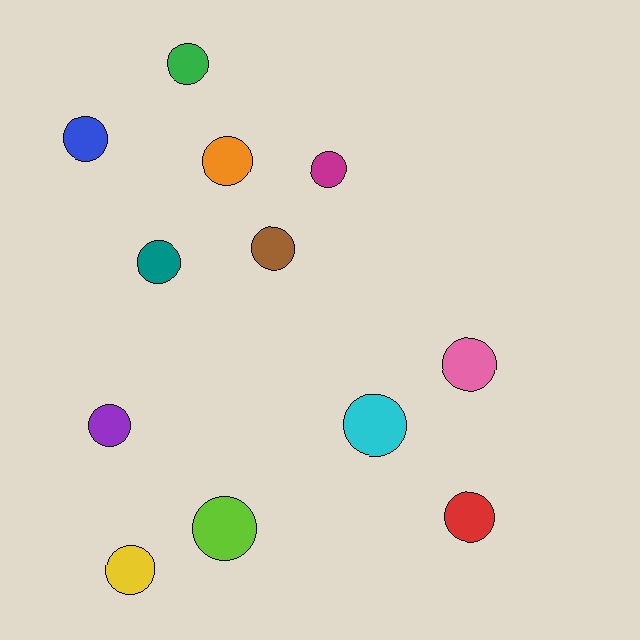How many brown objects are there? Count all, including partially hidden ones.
There is 1 brown object.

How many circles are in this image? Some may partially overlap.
There are 12 circles.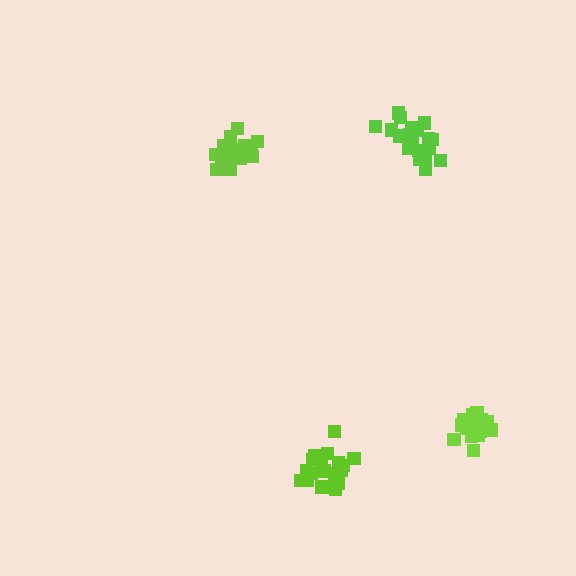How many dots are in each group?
Group 1: 16 dots, Group 2: 20 dots, Group 3: 21 dots, Group 4: 19 dots (76 total).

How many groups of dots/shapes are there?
There are 4 groups.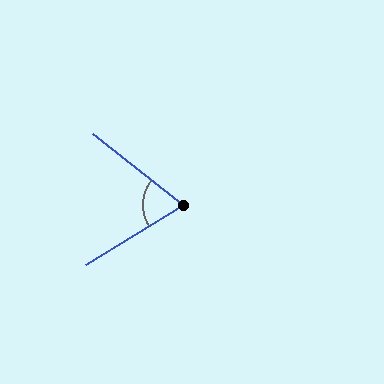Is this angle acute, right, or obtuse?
It is acute.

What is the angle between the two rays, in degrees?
Approximately 70 degrees.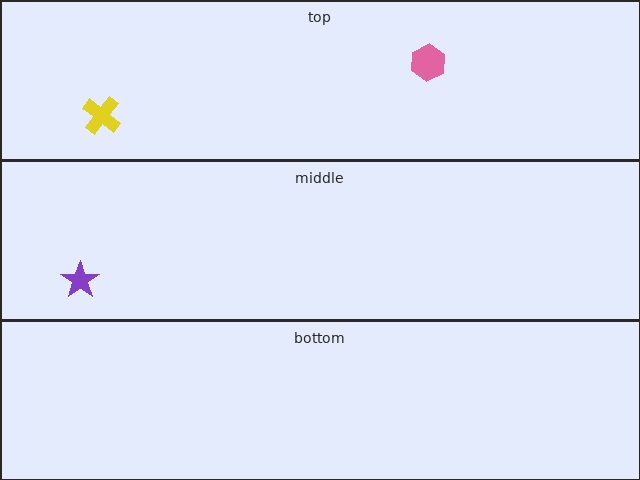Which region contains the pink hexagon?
The top region.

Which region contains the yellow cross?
The top region.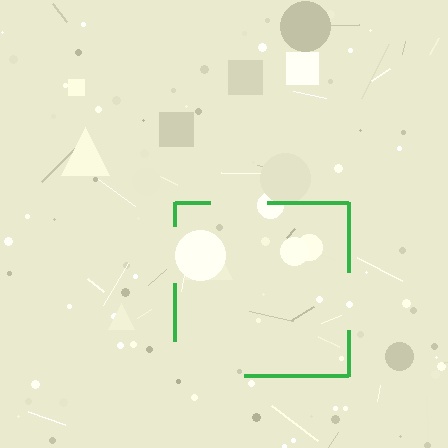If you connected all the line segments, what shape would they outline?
They would outline a square.